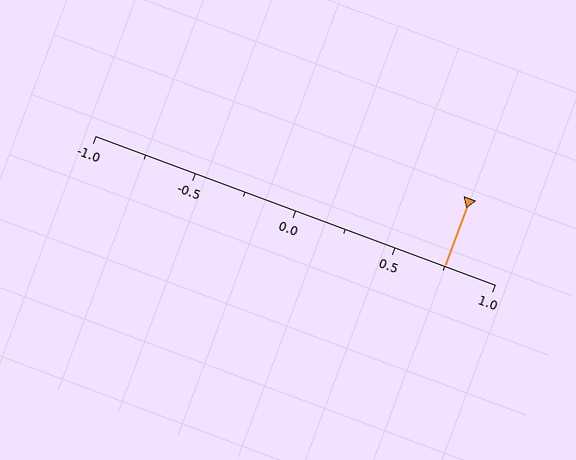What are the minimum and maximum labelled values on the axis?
The axis runs from -1.0 to 1.0.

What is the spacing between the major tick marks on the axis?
The major ticks are spaced 0.5 apart.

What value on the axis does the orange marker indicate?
The marker indicates approximately 0.75.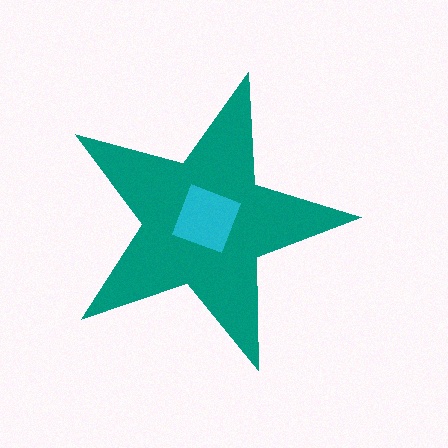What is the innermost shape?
The cyan diamond.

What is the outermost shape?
The teal star.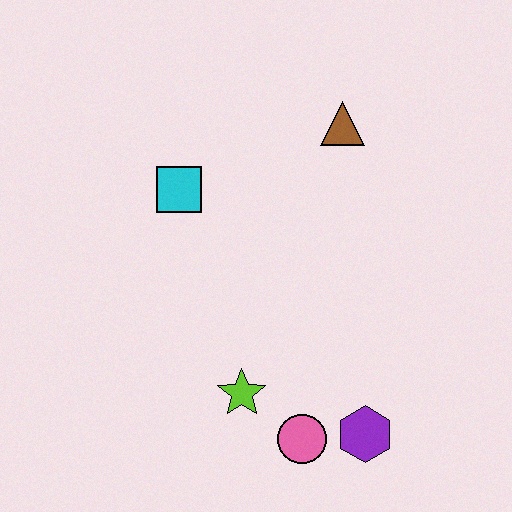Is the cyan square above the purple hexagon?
Yes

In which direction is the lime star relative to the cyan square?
The lime star is below the cyan square.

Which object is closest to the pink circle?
The purple hexagon is closest to the pink circle.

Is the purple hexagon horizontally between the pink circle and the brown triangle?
No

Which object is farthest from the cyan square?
The purple hexagon is farthest from the cyan square.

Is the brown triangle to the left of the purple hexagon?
Yes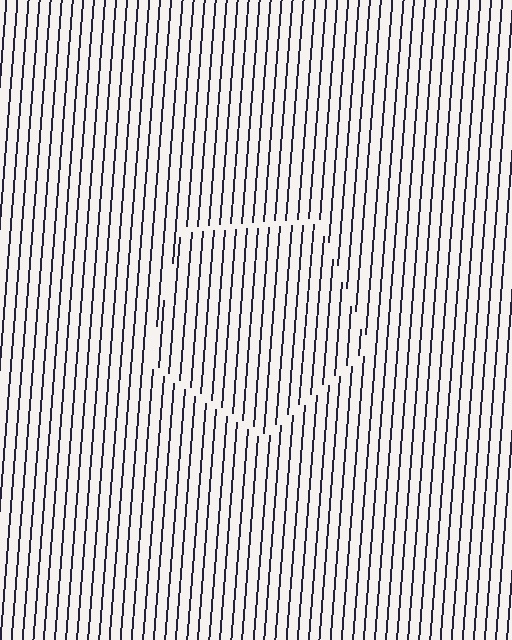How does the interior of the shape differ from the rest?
The interior of the shape contains the same grating, shifted by half a period — the contour is defined by the phase discontinuity where line-ends from the inner and outer gratings abut.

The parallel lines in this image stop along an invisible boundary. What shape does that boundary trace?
An illusory pentagon. The interior of the shape contains the same grating, shifted by half a period — the contour is defined by the phase discontinuity where line-ends from the inner and outer gratings abut.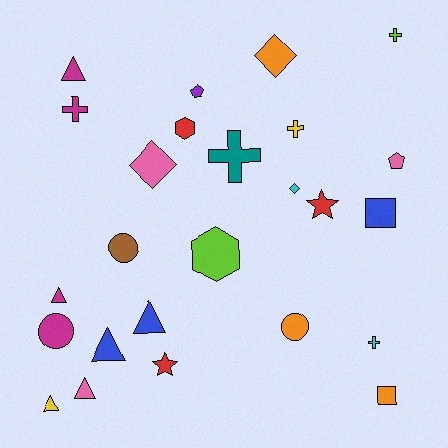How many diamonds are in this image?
There are 3 diamonds.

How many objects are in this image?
There are 25 objects.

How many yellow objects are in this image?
There are 2 yellow objects.